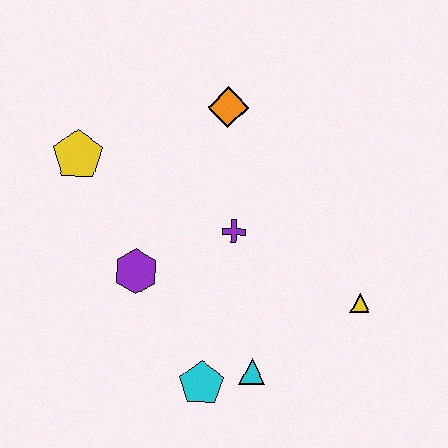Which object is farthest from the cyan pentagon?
The orange diamond is farthest from the cyan pentagon.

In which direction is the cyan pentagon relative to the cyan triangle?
The cyan pentagon is to the left of the cyan triangle.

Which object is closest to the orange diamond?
The purple cross is closest to the orange diamond.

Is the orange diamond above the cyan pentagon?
Yes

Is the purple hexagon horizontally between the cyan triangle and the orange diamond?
No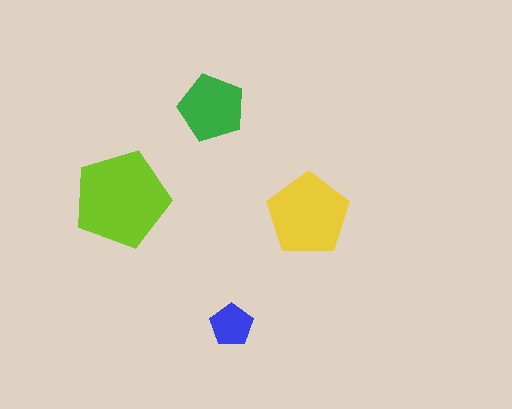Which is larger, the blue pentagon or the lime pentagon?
The lime one.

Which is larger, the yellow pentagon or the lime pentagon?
The lime one.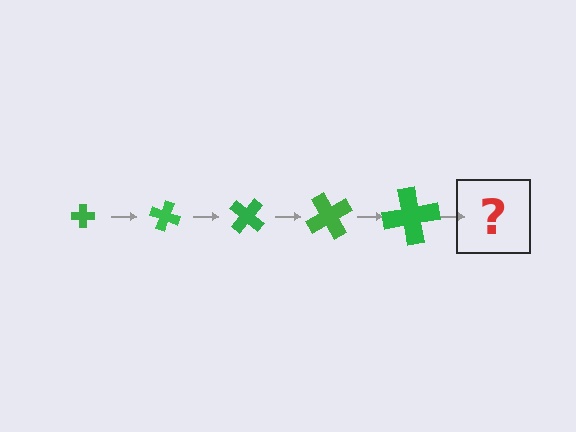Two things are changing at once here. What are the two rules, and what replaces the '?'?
The two rules are that the cross grows larger each step and it rotates 20 degrees each step. The '?' should be a cross, larger than the previous one and rotated 100 degrees from the start.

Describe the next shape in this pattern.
It should be a cross, larger than the previous one and rotated 100 degrees from the start.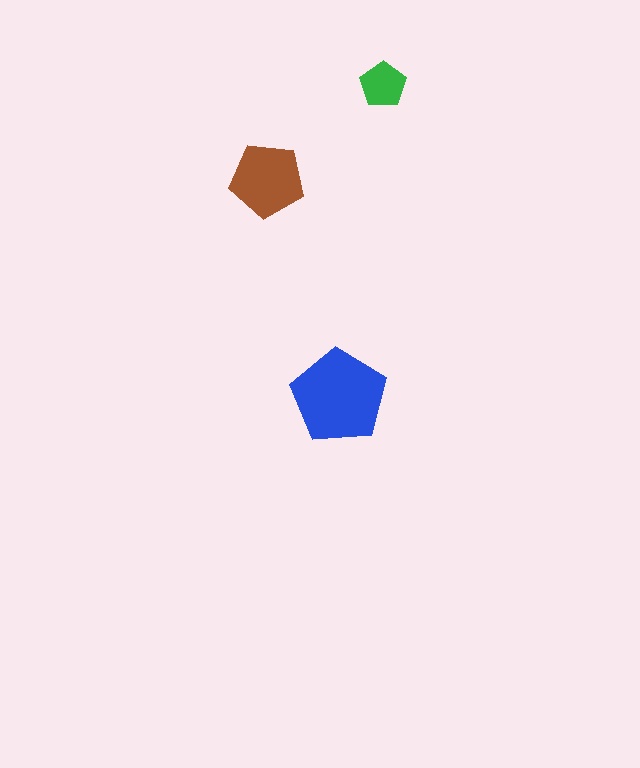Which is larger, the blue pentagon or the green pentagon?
The blue one.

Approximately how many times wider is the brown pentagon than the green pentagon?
About 1.5 times wider.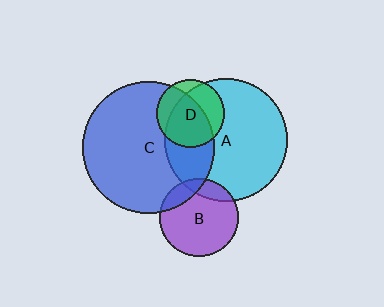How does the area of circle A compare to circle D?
Approximately 3.3 times.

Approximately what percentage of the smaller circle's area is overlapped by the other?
Approximately 75%.